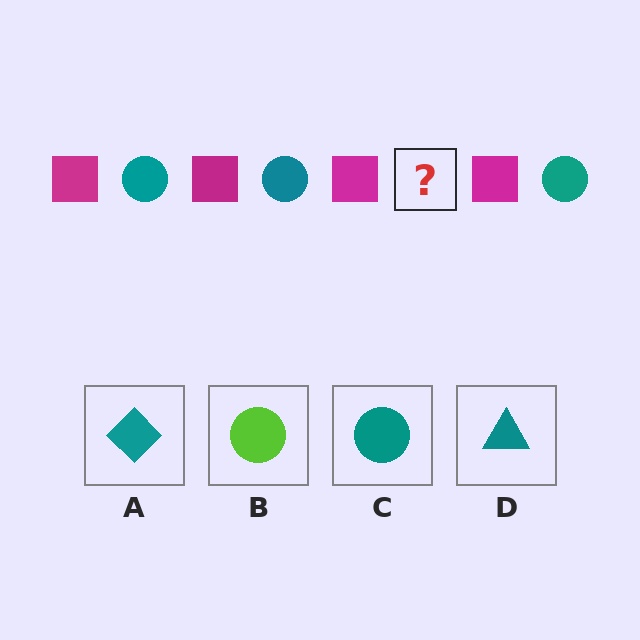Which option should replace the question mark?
Option C.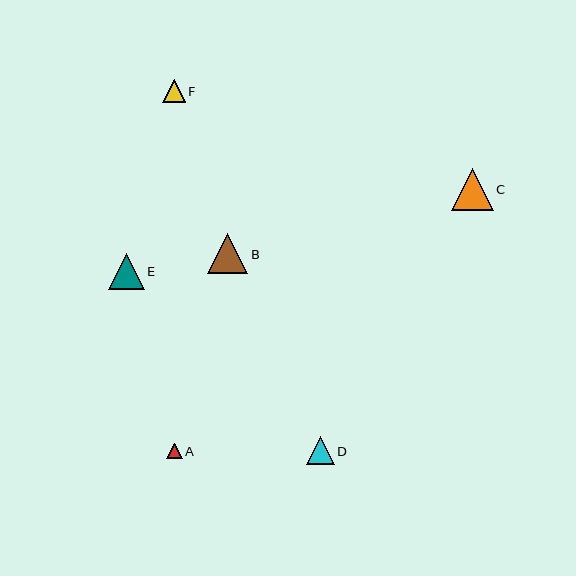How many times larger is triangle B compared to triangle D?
Triangle B is approximately 1.5 times the size of triangle D.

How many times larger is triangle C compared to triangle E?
Triangle C is approximately 1.2 times the size of triangle E.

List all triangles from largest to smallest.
From largest to smallest: C, B, E, D, F, A.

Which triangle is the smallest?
Triangle A is the smallest with a size of approximately 16 pixels.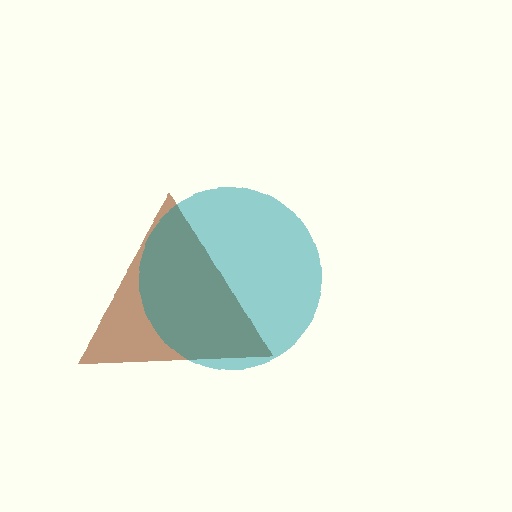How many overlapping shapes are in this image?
There are 2 overlapping shapes in the image.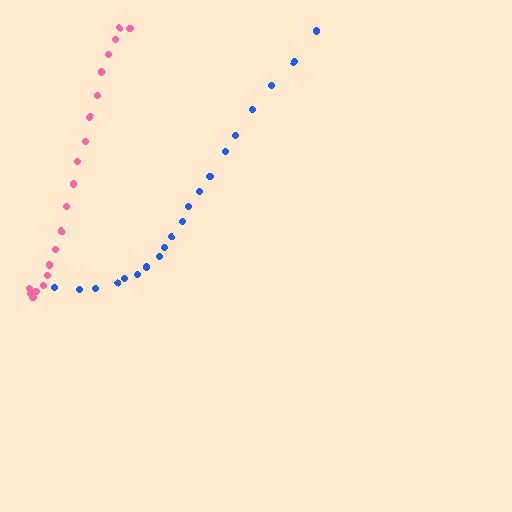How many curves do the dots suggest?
There are 2 distinct paths.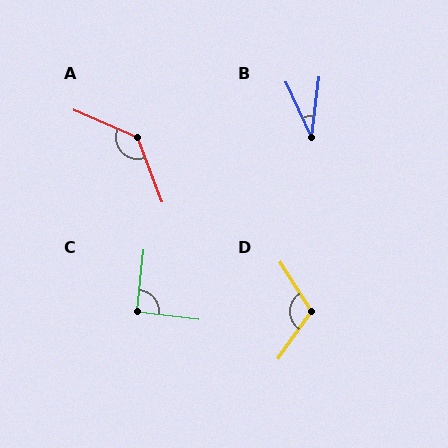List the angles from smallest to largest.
B (32°), C (92°), D (112°), A (133°).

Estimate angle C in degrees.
Approximately 92 degrees.